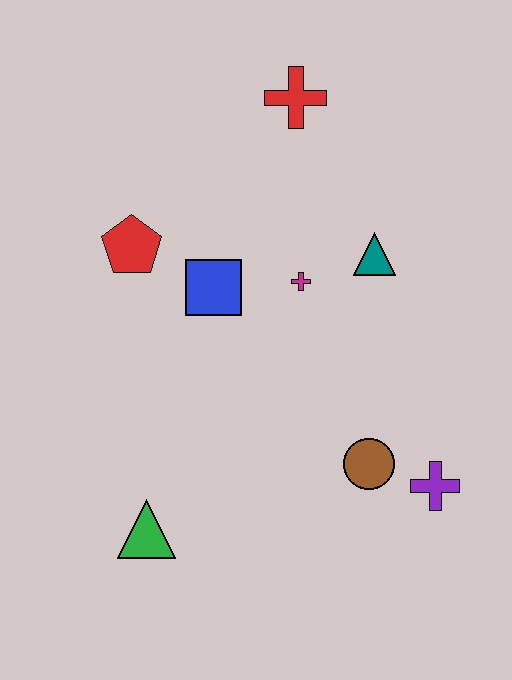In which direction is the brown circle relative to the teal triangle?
The brown circle is below the teal triangle.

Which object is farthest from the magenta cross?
The green triangle is farthest from the magenta cross.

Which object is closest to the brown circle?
The purple cross is closest to the brown circle.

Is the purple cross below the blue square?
Yes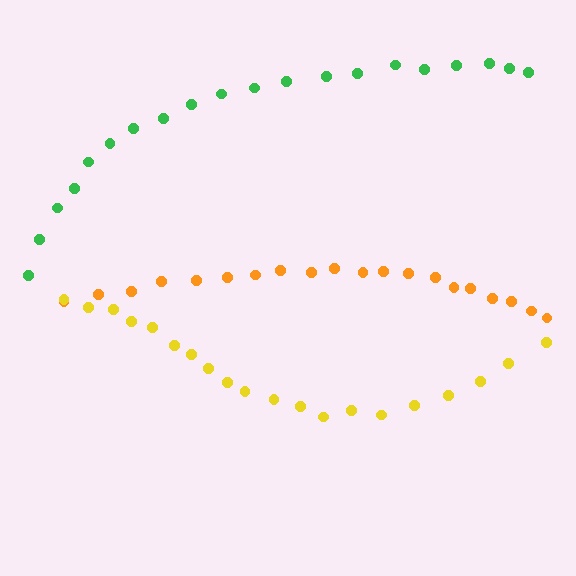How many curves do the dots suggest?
There are 3 distinct paths.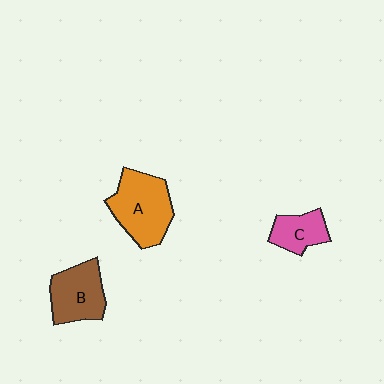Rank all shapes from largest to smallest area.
From largest to smallest: A (orange), B (brown), C (pink).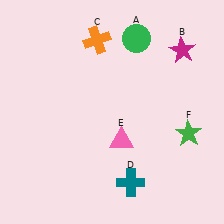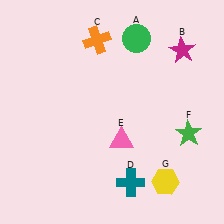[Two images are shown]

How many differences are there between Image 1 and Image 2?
There is 1 difference between the two images.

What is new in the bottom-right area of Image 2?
A yellow hexagon (G) was added in the bottom-right area of Image 2.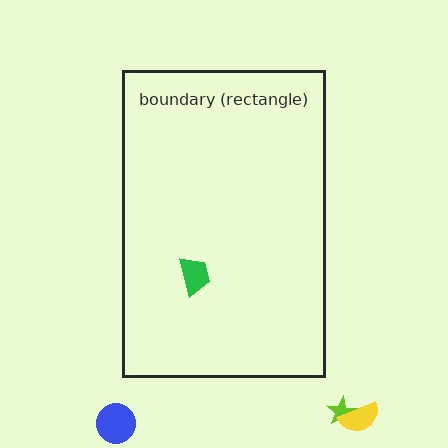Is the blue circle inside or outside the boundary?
Outside.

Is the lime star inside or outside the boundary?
Outside.